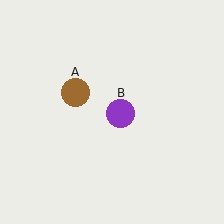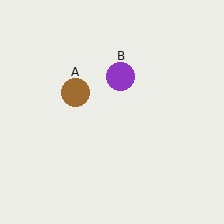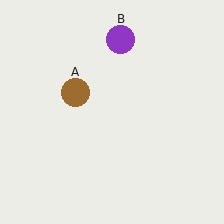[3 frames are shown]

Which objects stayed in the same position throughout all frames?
Brown circle (object A) remained stationary.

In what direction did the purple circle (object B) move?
The purple circle (object B) moved up.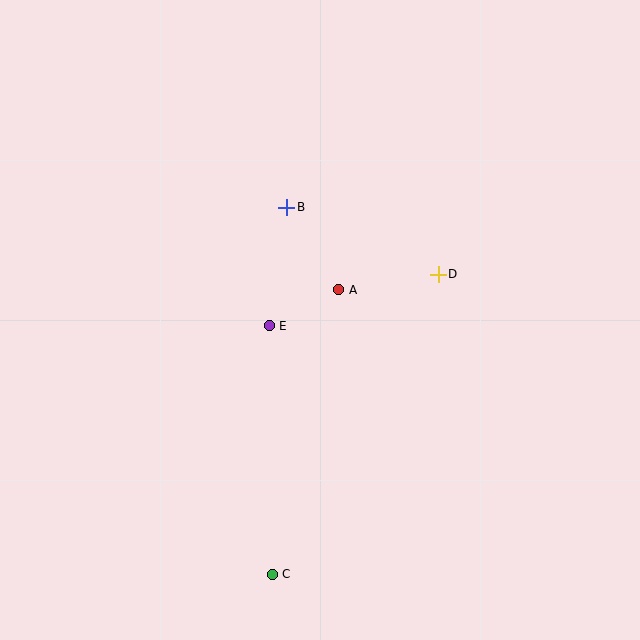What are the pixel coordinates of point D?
Point D is at (438, 274).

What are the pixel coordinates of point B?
Point B is at (287, 207).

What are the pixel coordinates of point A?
Point A is at (339, 290).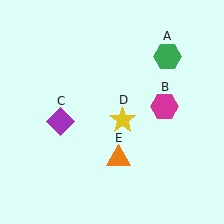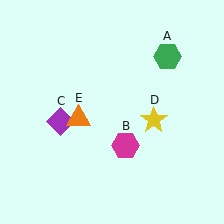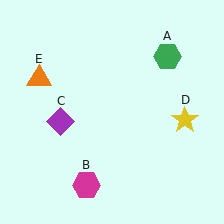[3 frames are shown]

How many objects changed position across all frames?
3 objects changed position: magenta hexagon (object B), yellow star (object D), orange triangle (object E).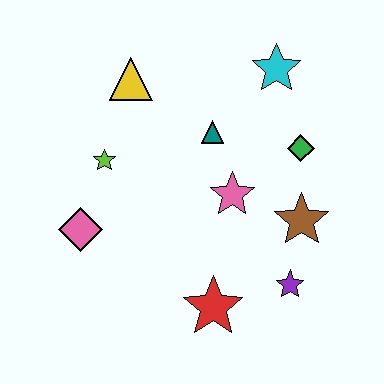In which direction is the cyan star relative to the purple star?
The cyan star is above the purple star.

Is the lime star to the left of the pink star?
Yes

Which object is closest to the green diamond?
The brown star is closest to the green diamond.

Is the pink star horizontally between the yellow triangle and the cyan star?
Yes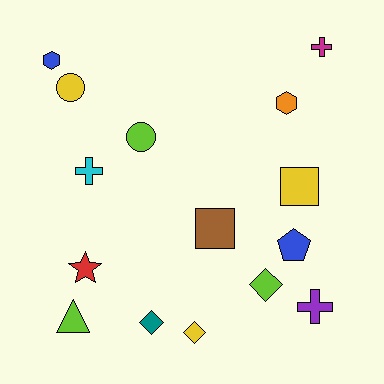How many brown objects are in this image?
There is 1 brown object.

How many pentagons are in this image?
There is 1 pentagon.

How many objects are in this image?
There are 15 objects.